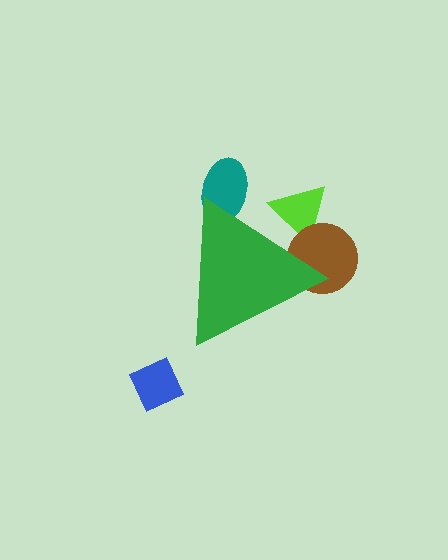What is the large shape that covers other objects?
A green triangle.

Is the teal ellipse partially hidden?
Yes, the teal ellipse is partially hidden behind the green triangle.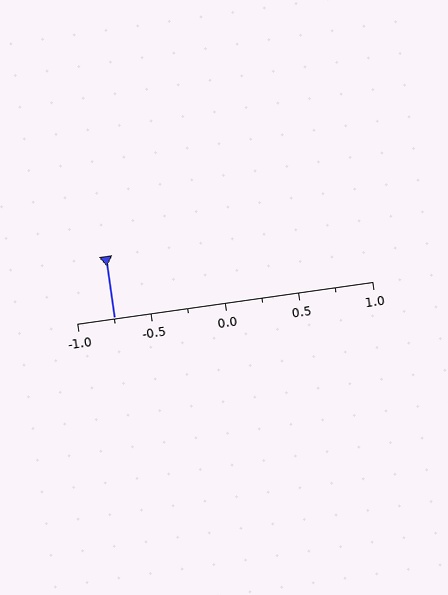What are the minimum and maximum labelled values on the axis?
The axis runs from -1.0 to 1.0.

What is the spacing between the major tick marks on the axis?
The major ticks are spaced 0.5 apart.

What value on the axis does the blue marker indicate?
The marker indicates approximately -0.75.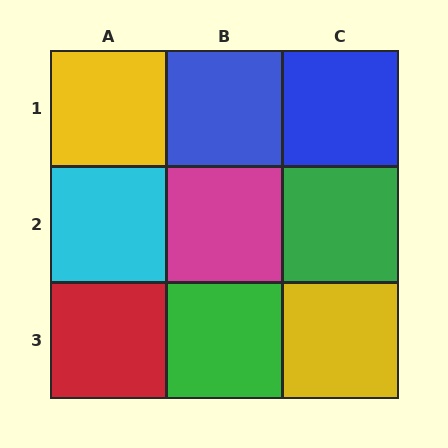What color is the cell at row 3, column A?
Red.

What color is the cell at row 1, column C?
Blue.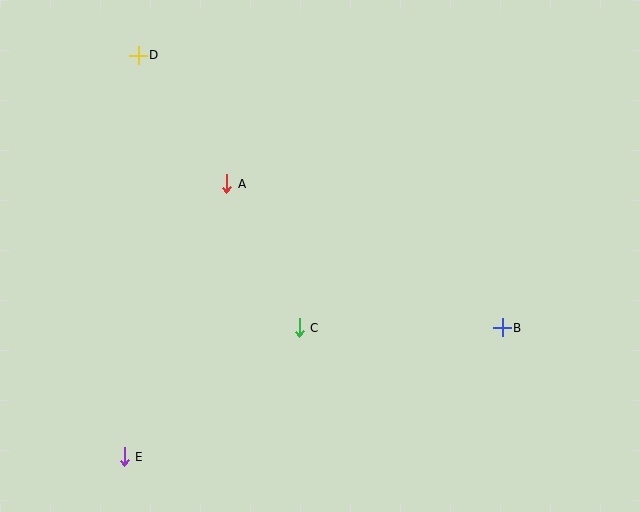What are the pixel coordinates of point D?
Point D is at (138, 55).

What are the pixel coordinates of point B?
Point B is at (502, 328).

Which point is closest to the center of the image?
Point C at (299, 328) is closest to the center.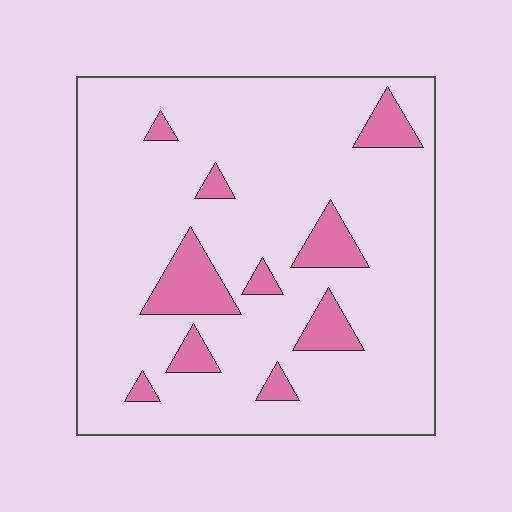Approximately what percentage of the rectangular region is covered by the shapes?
Approximately 15%.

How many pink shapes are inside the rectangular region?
10.